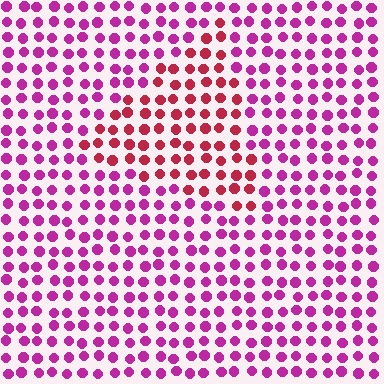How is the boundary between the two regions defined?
The boundary is defined purely by a slight shift in hue (about 37 degrees). Spacing, size, and orientation are identical on both sides.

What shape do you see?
I see a triangle.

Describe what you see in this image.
The image is filled with small magenta elements in a uniform arrangement. A triangle-shaped region is visible where the elements are tinted to a slightly different hue, forming a subtle color boundary.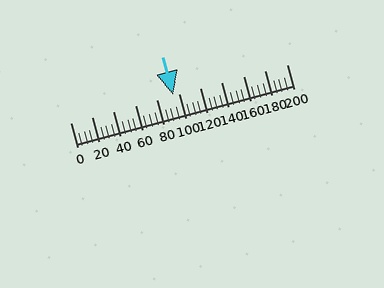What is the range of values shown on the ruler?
The ruler shows values from 0 to 200.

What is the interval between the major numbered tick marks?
The major tick marks are spaced 20 units apart.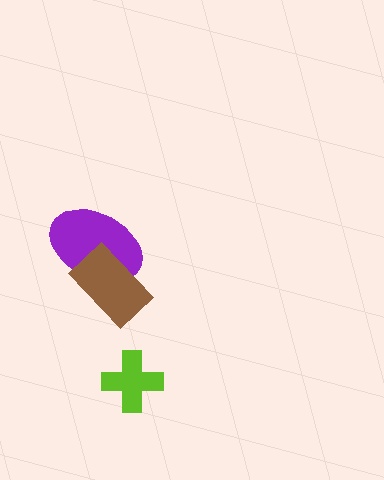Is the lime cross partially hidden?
No, no other shape covers it.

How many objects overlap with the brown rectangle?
1 object overlaps with the brown rectangle.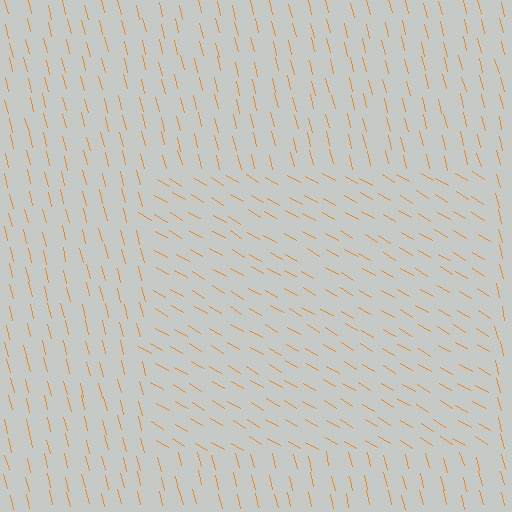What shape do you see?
I see a rectangle.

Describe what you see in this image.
The image is filled with small orange line segments. A rectangle region in the image has lines oriented differently from the surrounding lines, creating a visible texture boundary.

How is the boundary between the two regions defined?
The boundary is defined purely by a change in line orientation (approximately 45 degrees difference). All lines are the same color and thickness.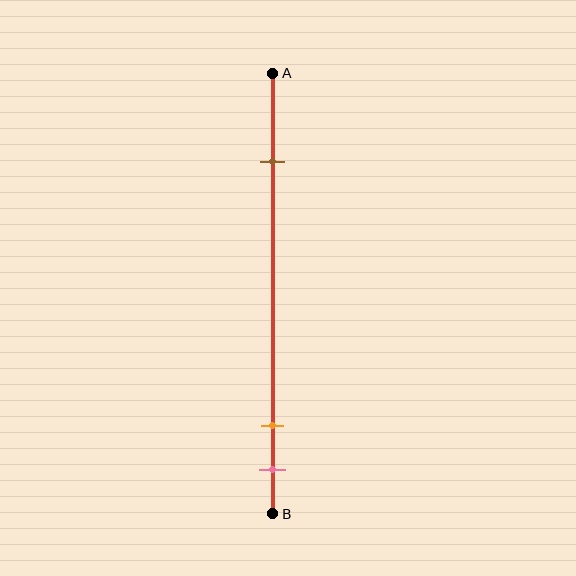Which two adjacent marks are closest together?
The orange and pink marks are the closest adjacent pair.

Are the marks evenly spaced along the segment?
No, the marks are not evenly spaced.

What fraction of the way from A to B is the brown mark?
The brown mark is approximately 20% (0.2) of the way from A to B.